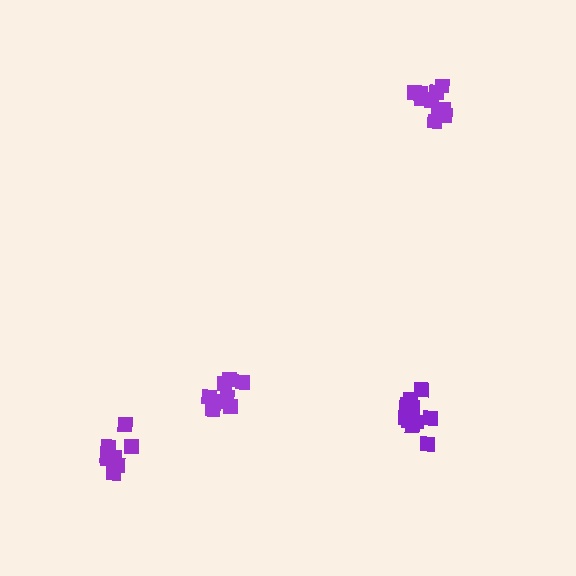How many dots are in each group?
Group 1: 9 dots, Group 2: 9 dots, Group 3: 12 dots, Group 4: 11 dots (41 total).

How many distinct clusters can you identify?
There are 4 distinct clusters.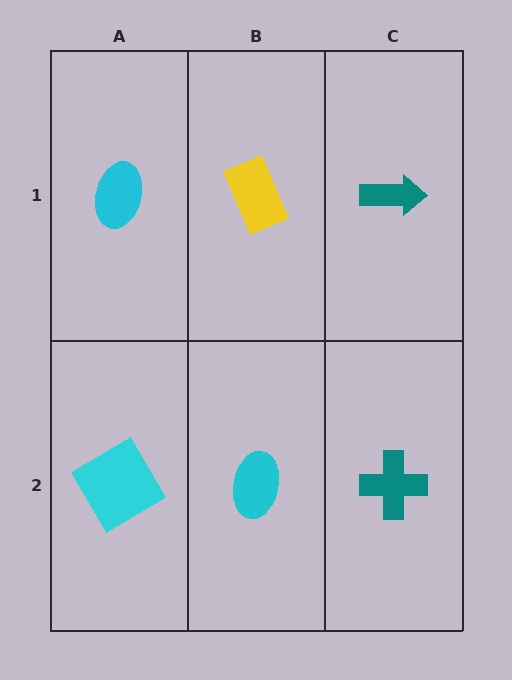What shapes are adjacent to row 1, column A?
A cyan diamond (row 2, column A), a yellow rectangle (row 1, column B).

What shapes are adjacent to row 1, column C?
A teal cross (row 2, column C), a yellow rectangle (row 1, column B).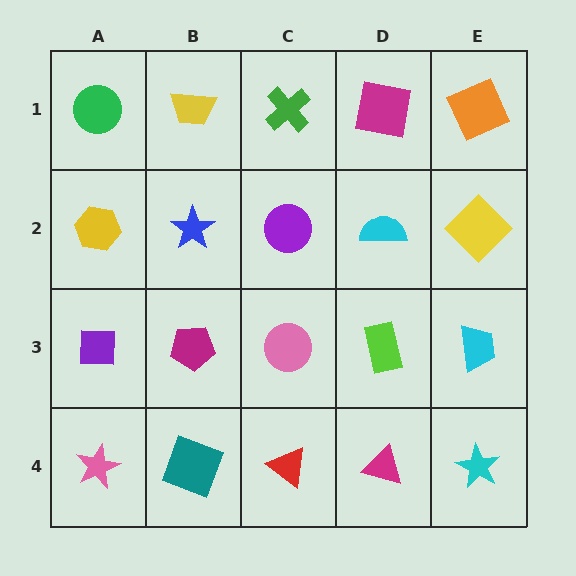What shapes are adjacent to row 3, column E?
A yellow diamond (row 2, column E), a cyan star (row 4, column E), a lime rectangle (row 3, column D).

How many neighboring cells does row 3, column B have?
4.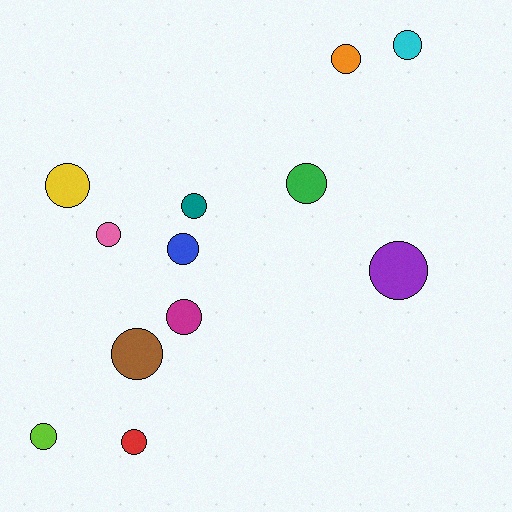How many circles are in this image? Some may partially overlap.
There are 12 circles.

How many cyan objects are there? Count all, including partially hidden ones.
There is 1 cyan object.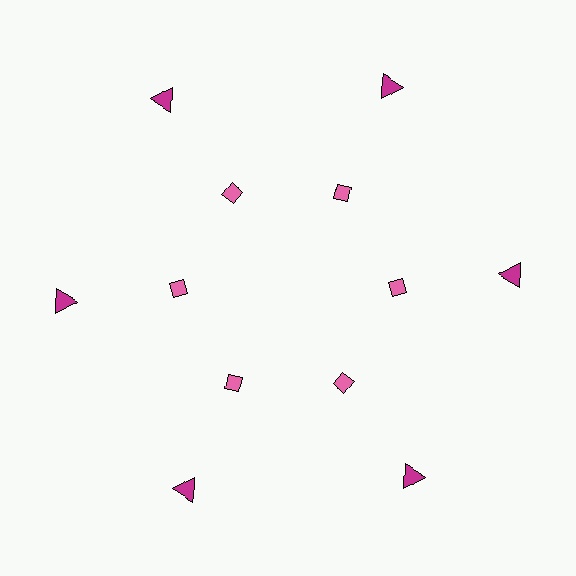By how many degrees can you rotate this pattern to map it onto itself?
The pattern maps onto itself every 60 degrees of rotation.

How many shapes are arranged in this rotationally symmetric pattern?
There are 12 shapes, arranged in 6 groups of 2.